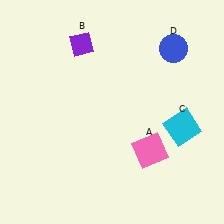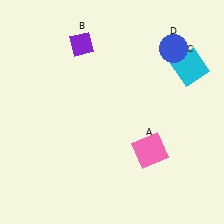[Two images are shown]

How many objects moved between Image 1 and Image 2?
1 object moved between the two images.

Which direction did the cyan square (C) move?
The cyan square (C) moved up.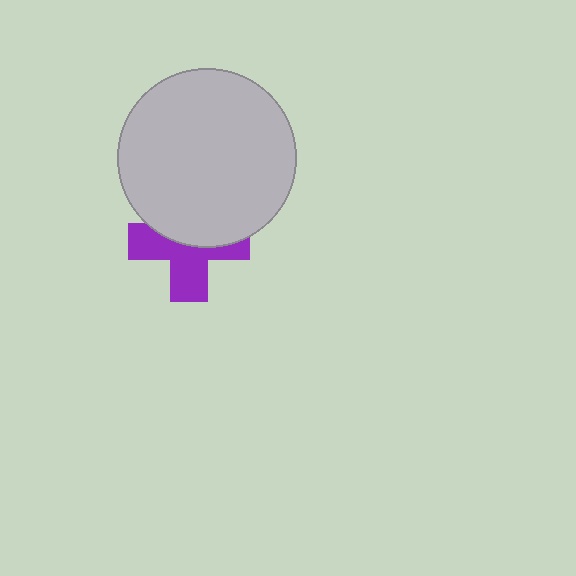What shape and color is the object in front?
The object in front is a light gray circle.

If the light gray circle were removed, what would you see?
You would see the complete purple cross.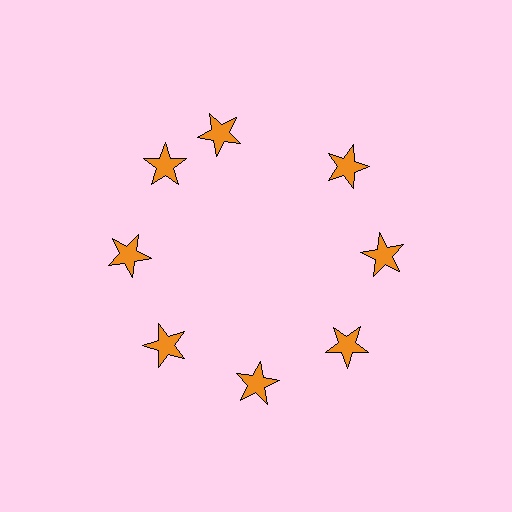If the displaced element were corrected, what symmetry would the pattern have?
It would have 8-fold rotational symmetry — the pattern would map onto itself every 45 degrees.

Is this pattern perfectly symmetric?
No. The 8 orange stars are arranged in a ring, but one element near the 12 o'clock position is rotated out of alignment along the ring, breaking the 8-fold rotational symmetry.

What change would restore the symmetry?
The symmetry would be restored by rotating it back into even spacing with its neighbors so that all 8 stars sit at equal angles and equal distance from the center.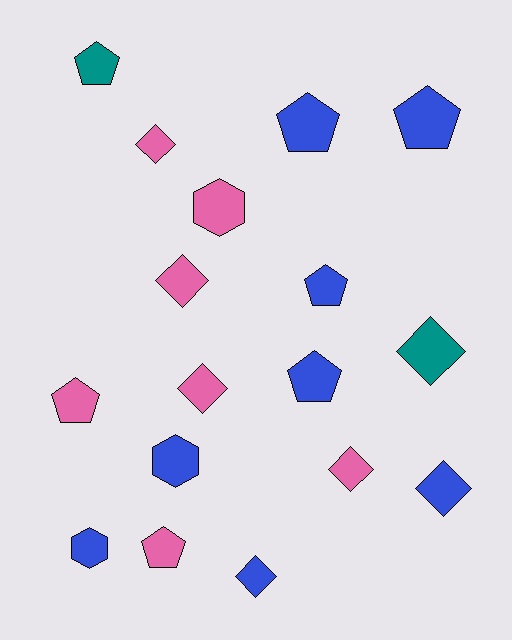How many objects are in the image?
There are 17 objects.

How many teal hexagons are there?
There are no teal hexagons.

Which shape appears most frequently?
Diamond, with 7 objects.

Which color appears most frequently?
Blue, with 8 objects.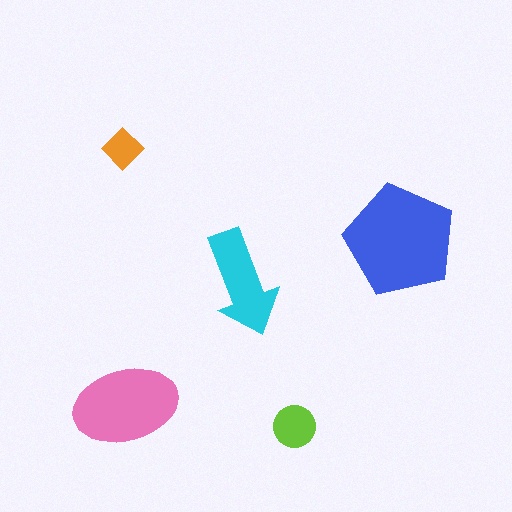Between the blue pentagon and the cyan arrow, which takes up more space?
The blue pentagon.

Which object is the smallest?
The orange diamond.